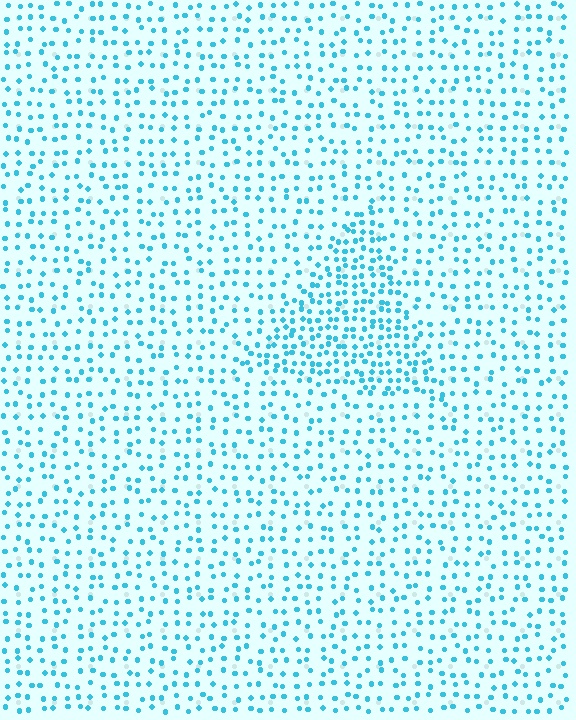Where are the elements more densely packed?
The elements are more densely packed inside the triangle boundary.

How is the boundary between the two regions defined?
The boundary is defined by a change in element density (approximately 1.9x ratio). All elements are the same color, size, and shape.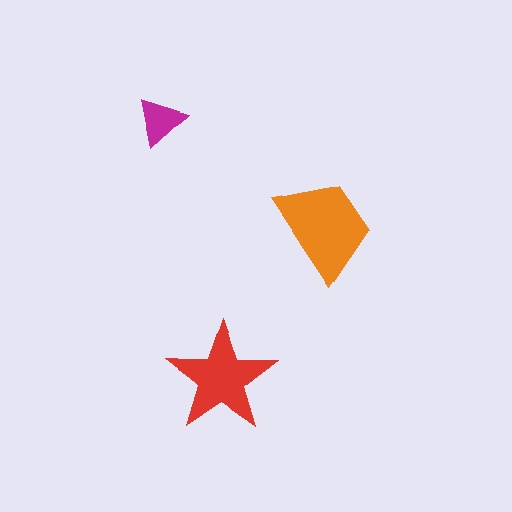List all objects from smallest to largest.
The magenta triangle, the red star, the orange trapezoid.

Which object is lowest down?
The red star is bottommost.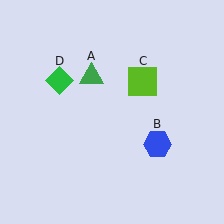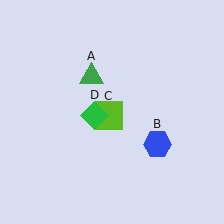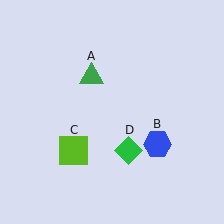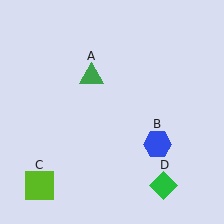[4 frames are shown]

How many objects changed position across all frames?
2 objects changed position: lime square (object C), green diamond (object D).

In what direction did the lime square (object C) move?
The lime square (object C) moved down and to the left.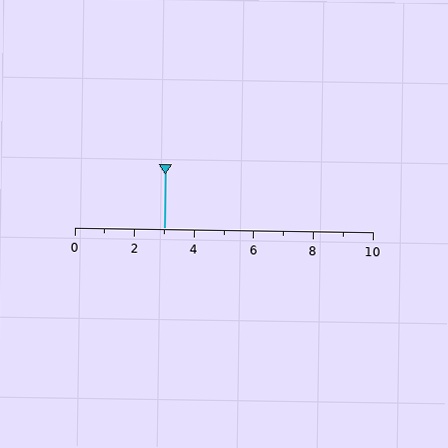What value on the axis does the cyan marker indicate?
The marker indicates approximately 3.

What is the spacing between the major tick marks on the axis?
The major ticks are spaced 2 apart.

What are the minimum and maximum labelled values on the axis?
The axis runs from 0 to 10.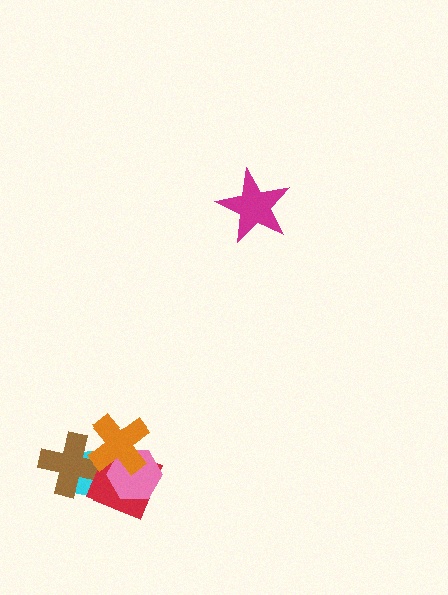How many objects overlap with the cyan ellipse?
4 objects overlap with the cyan ellipse.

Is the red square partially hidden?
Yes, it is partially covered by another shape.